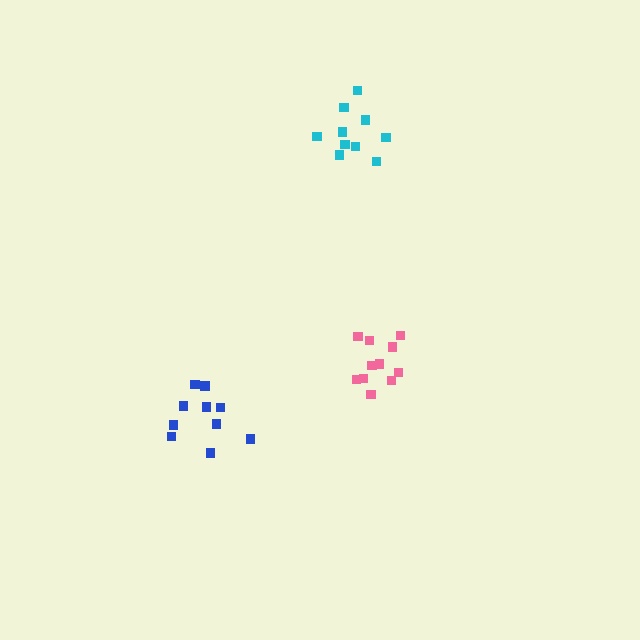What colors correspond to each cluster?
The clusters are colored: pink, cyan, blue.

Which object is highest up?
The cyan cluster is topmost.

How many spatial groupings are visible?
There are 3 spatial groupings.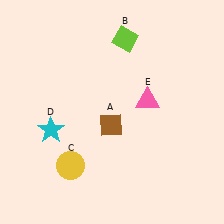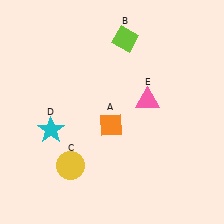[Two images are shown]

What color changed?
The diamond (A) changed from brown in Image 1 to orange in Image 2.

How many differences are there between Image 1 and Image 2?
There is 1 difference between the two images.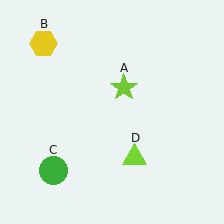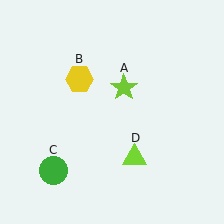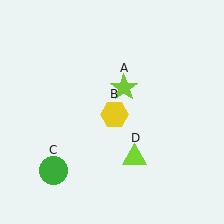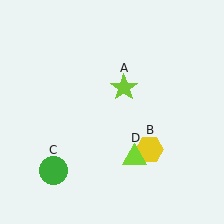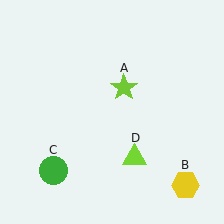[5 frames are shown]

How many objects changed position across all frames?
1 object changed position: yellow hexagon (object B).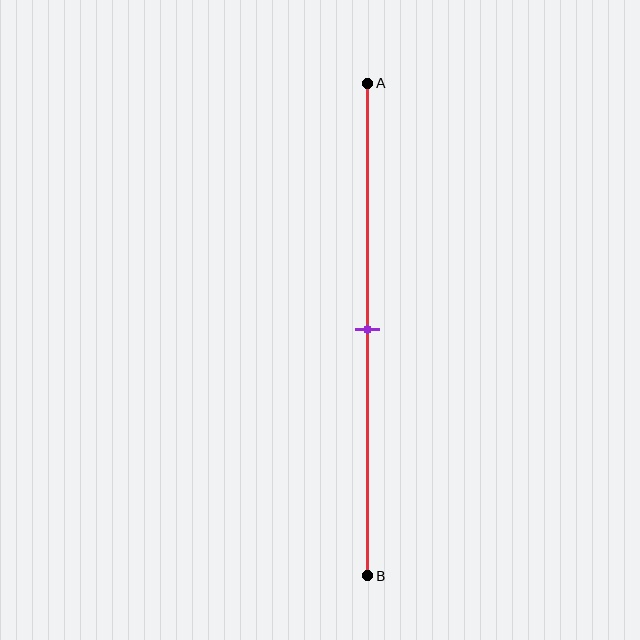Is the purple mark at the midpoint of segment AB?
Yes, the mark is approximately at the midpoint.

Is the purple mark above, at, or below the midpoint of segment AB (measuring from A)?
The purple mark is approximately at the midpoint of segment AB.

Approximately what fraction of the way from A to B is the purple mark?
The purple mark is approximately 50% of the way from A to B.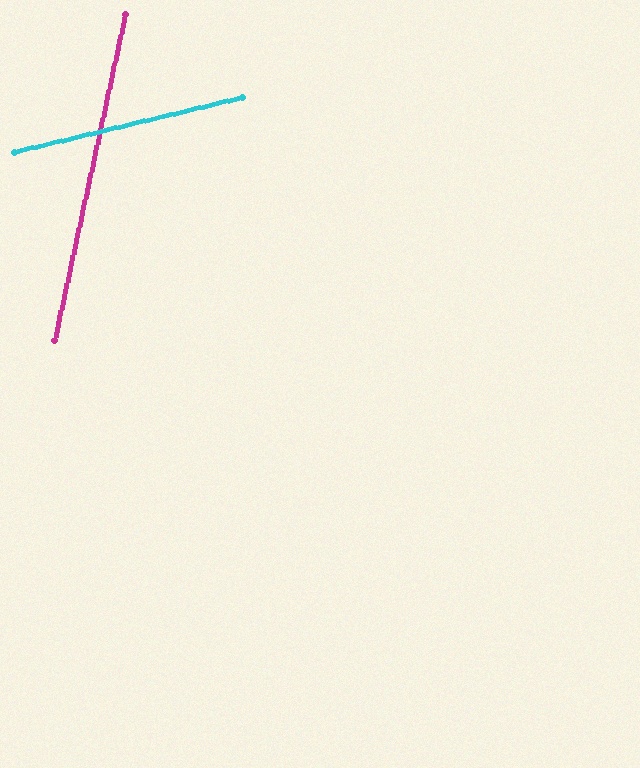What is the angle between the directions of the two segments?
Approximately 64 degrees.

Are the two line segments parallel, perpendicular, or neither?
Neither parallel nor perpendicular — they differ by about 64°.